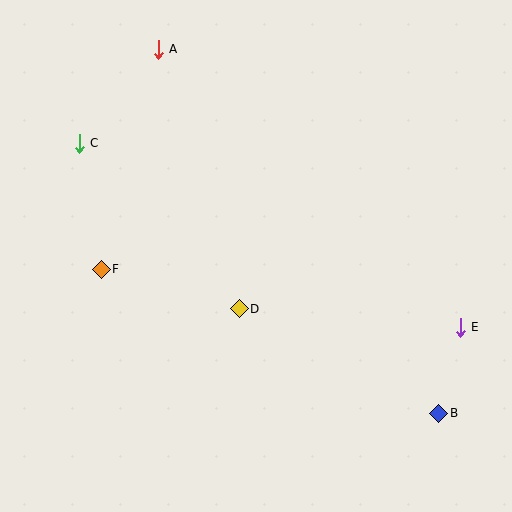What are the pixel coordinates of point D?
Point D is at (239, 309).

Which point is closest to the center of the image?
Point D at (239, 309) is closest to the center.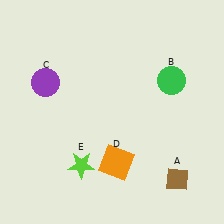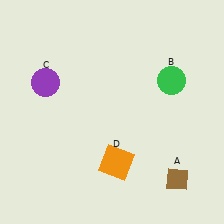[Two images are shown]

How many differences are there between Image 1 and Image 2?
There is 1 difference between the two images.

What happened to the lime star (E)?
The lime star (E) was removed in Image 2. It was in the bottom-left area of Image 1.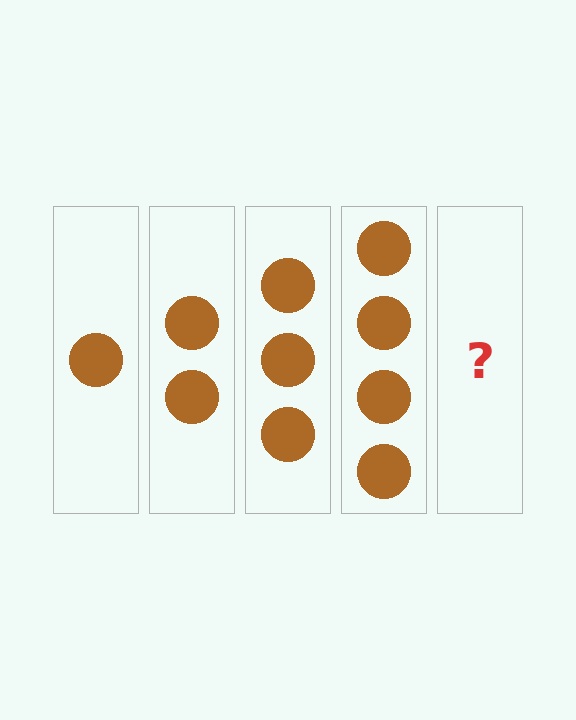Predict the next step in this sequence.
The next step is 5 circles.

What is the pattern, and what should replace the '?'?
The pattern is that each step adds one more circle. The '?' should be 5 circles.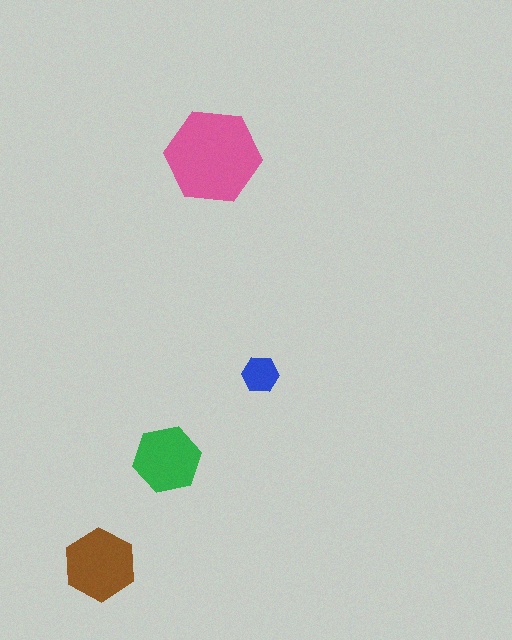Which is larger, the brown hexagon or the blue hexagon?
The brown one.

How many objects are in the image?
There are 4 objects in the image.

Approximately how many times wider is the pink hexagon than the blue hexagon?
About 2.5 times wider.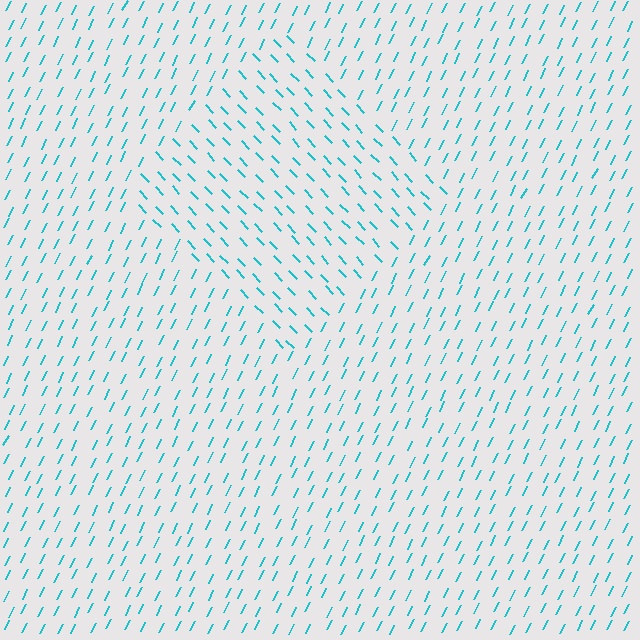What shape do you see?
I see a diamond.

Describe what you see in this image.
The image is filled with small cyan line segments. A diamond region in the image has lines oriented differently from the surrounding lines, creating a visible texture boundary.